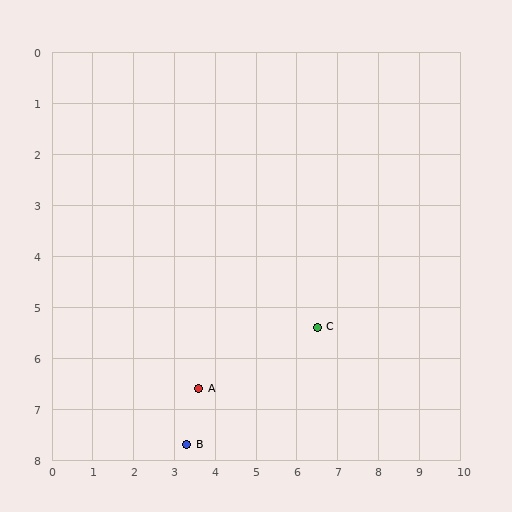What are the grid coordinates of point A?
Point A is at approximately (3.6, 6.6).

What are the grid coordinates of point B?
Point B is at approximately (3.3, 7.7).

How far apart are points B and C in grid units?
Points B and C are about 3.9 grid units apart.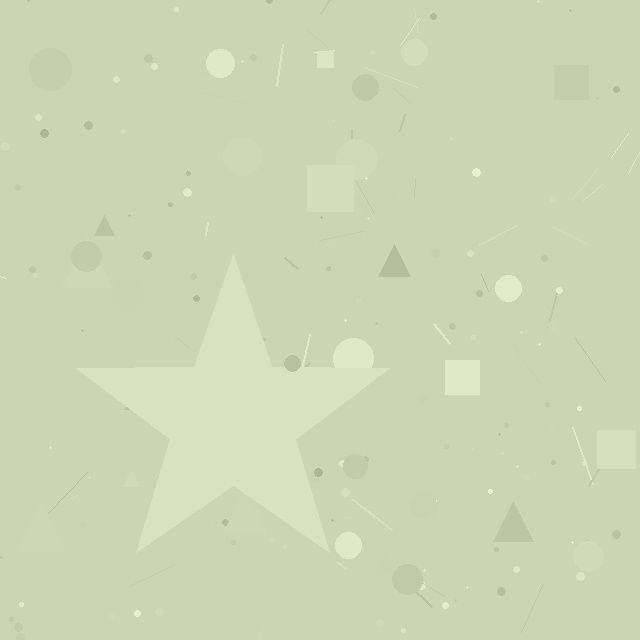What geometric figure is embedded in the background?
A star is embedded in the background.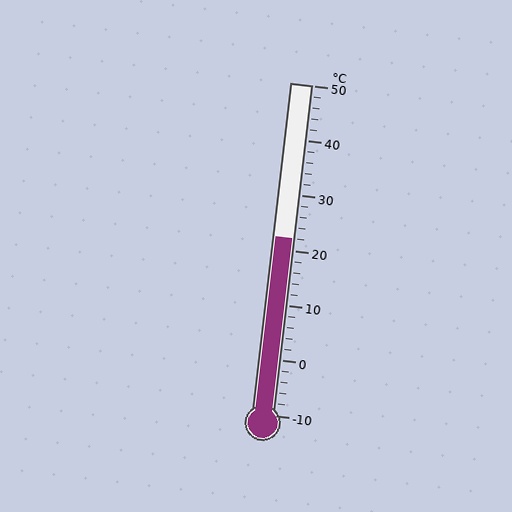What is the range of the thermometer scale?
The thermometer scale ranges from -10°C to 50°C.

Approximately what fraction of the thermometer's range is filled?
The thermometer is filled to approximately 55% of its range.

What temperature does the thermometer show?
The thermometer shows approximately 22°C.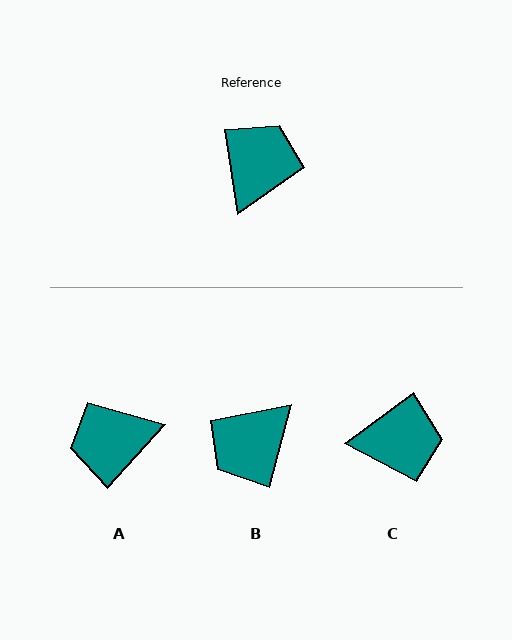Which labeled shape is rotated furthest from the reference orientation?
B, about 157 degrees away.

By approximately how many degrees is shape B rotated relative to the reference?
Approximately 157 degrees counter-clockwise.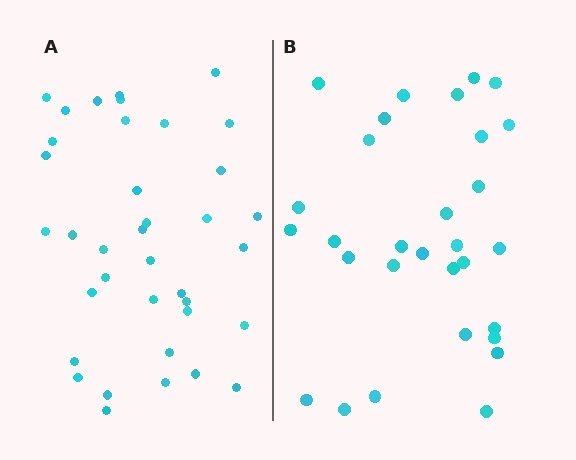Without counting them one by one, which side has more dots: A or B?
Region A (the left region) has more dots.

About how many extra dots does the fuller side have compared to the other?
Region A has roughly 8 or so more dots than region B.